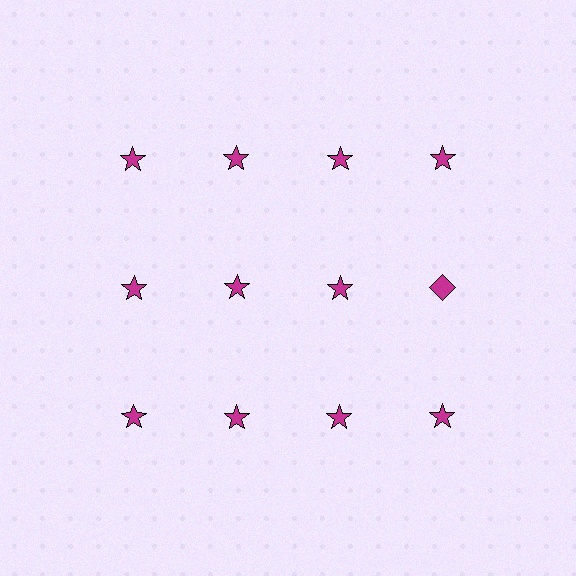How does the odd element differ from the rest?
It has a different shape: diamond instead of star.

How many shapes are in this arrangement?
There are 12 shapes arranged in a grid pattern.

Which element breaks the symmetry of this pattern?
The magenta diamond in the second row, second from right column breaks the symmetry. All other shapes are magenta stars.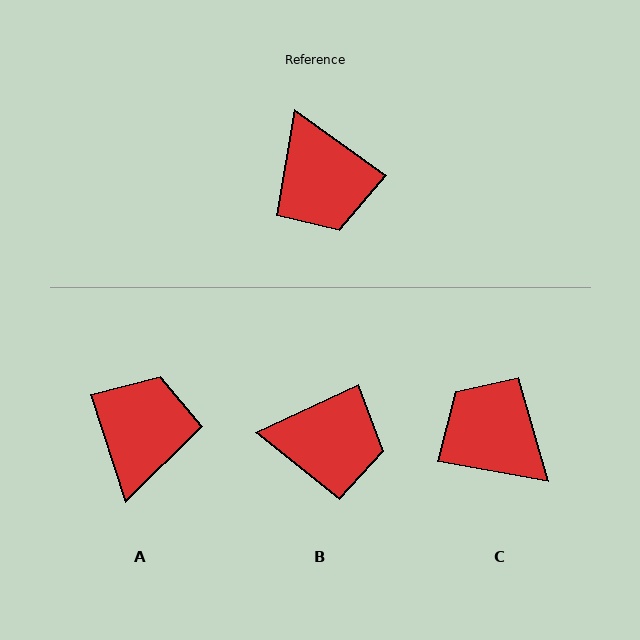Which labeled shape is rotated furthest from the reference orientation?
C, about 154 degrees away.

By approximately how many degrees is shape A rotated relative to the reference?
Approximately 144 degrees counter-clockwise.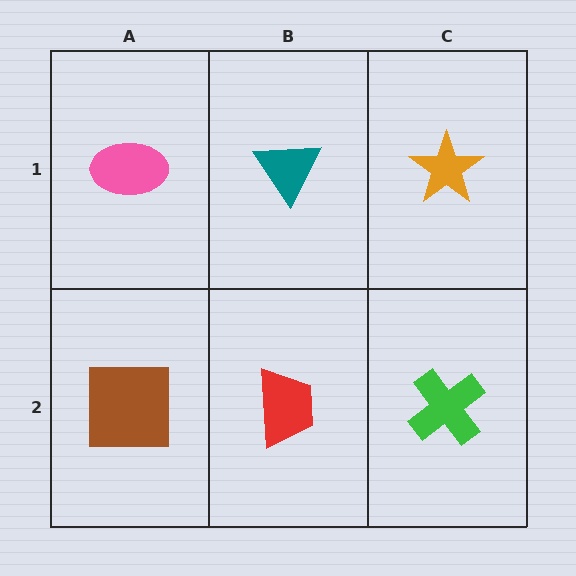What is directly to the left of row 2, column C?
A red trapezoid.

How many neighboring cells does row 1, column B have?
3.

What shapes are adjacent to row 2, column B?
A teal triangle (row 1, column B), a brown square (row 2, column A), a green cross (row 2, column C).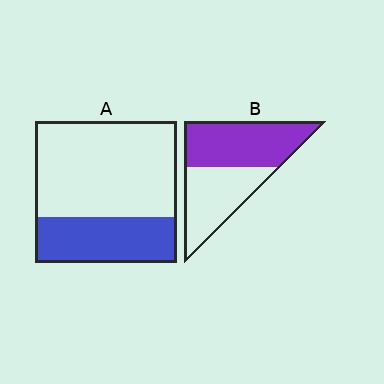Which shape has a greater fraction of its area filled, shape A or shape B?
Shape B.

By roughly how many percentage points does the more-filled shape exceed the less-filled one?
By roughly 20 percentage points (B over A).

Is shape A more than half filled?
No.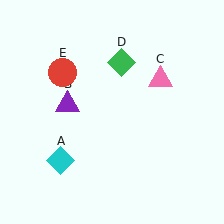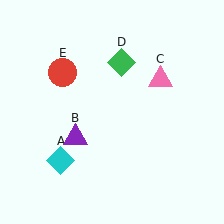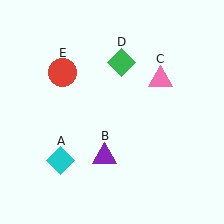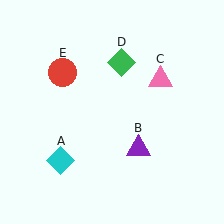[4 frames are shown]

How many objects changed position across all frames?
1 object changed position: purple triangle (object B).